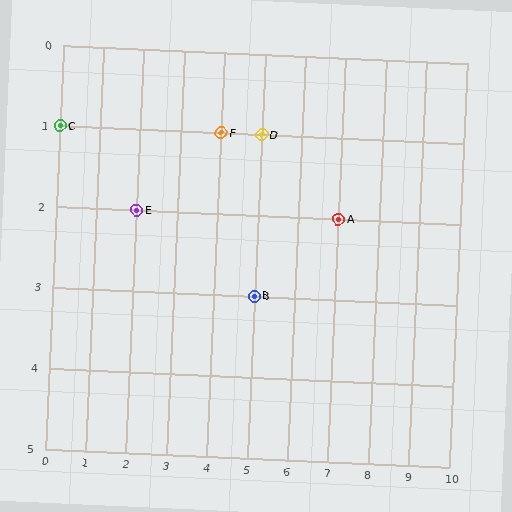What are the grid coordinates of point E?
Point E is at grid coordinates (2, 2).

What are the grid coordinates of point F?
Point F is at grid coordinates (4, 1).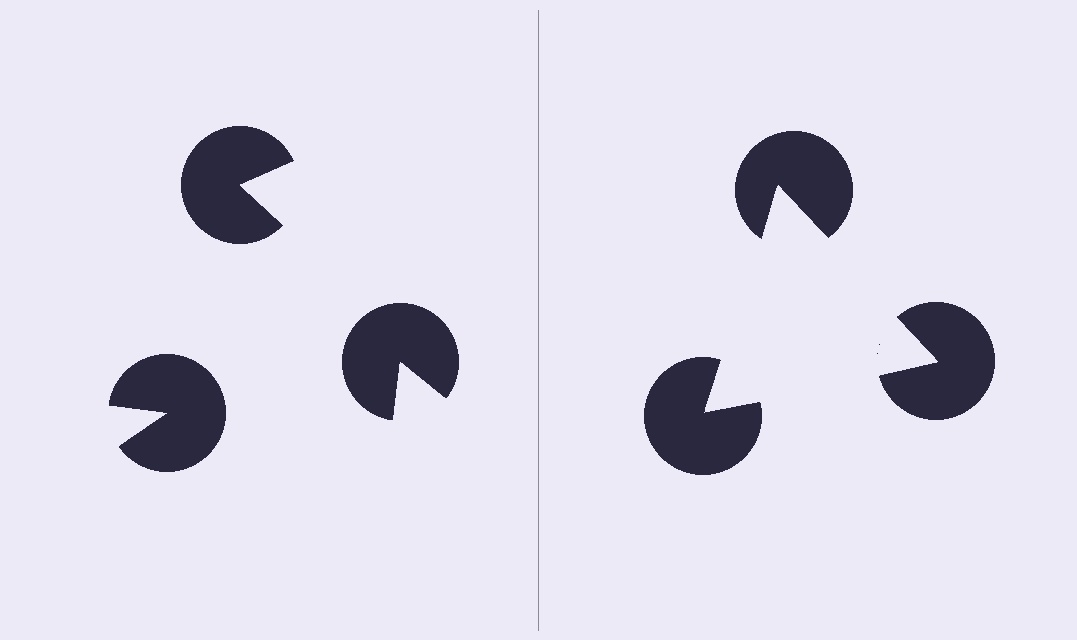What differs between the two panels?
The pac-man discs are positioned identically on both sides; only the wedge orientations differ. On the right they align to a triangle; on the left they are misaligned.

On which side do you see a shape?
An illusory triangle appears on the right side. On the left side the wedge cuts are rotated, so no coherent shape forms.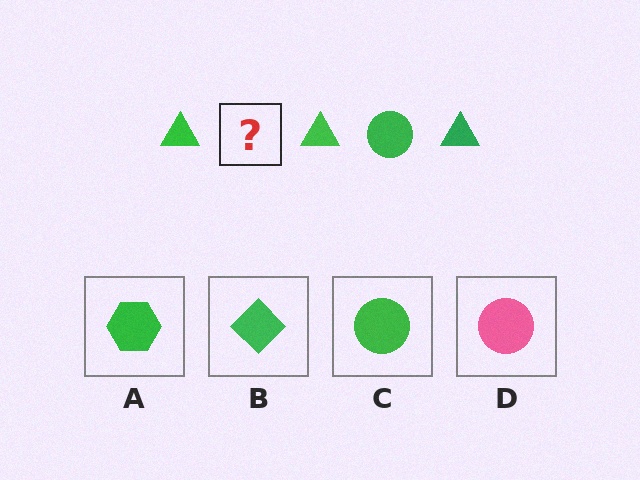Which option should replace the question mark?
Option C.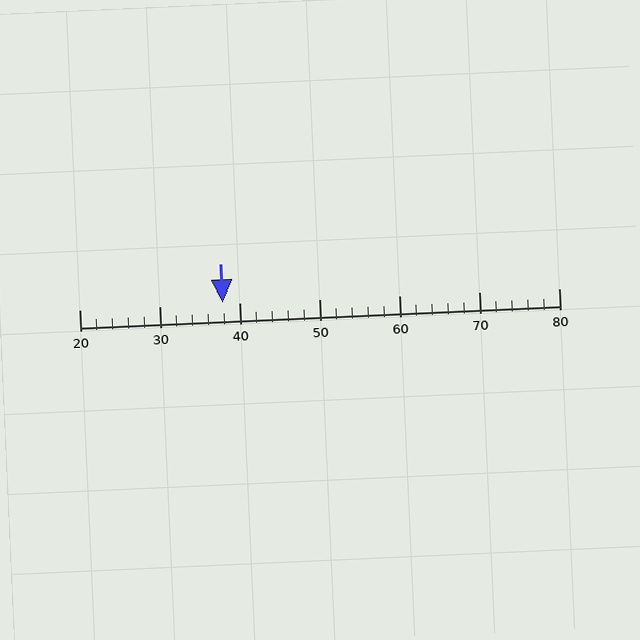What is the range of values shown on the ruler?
The ruler shows values from 20 to 80.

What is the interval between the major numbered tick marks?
The major tick marks are spaced 10 units apart.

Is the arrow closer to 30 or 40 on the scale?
The arrow is closer to 40.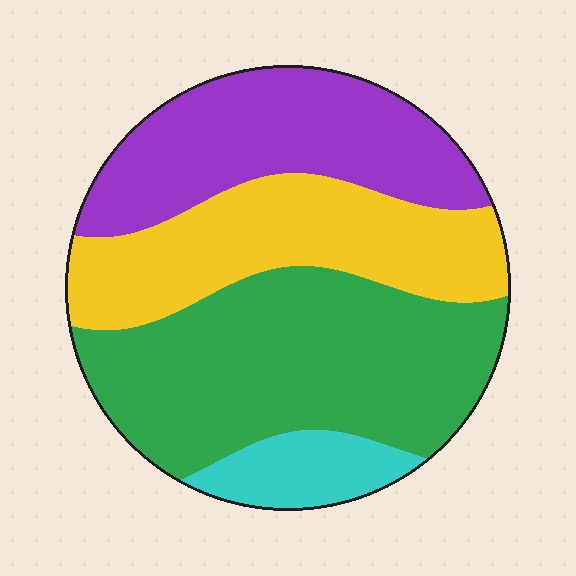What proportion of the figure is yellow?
Yellow covers about 25% of the figure.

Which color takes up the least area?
Cyan, at roughly 10%.